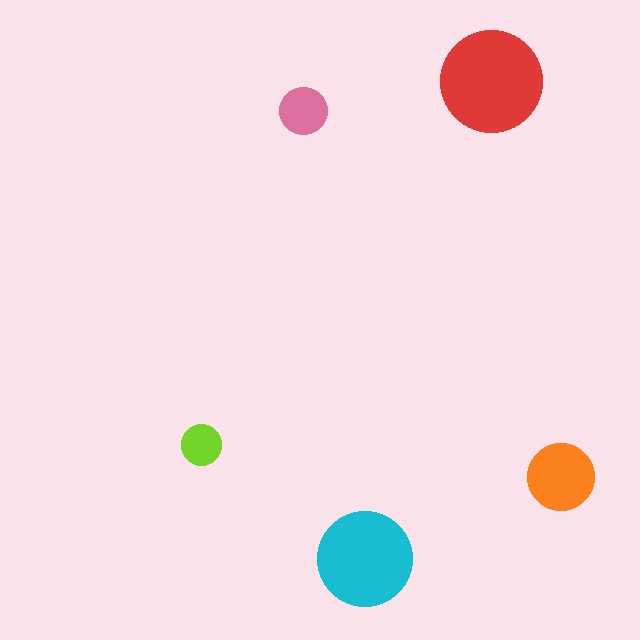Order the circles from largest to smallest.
the red one, the cyan one, the orange one, the pink one, the lime one.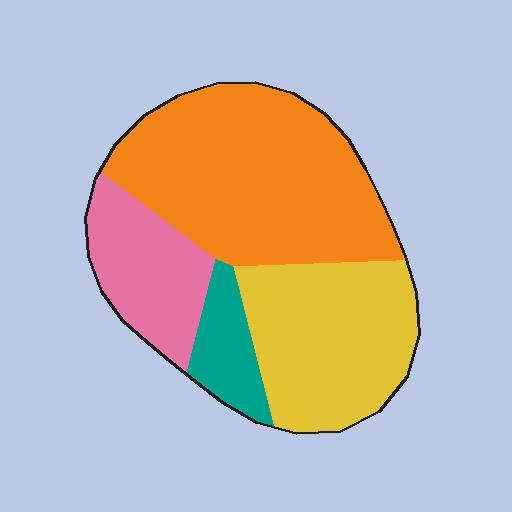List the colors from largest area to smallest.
From largest to smallest: orange, yellow, pink, teal.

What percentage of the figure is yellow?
Yellow takes up about one third (1/3) of the figure.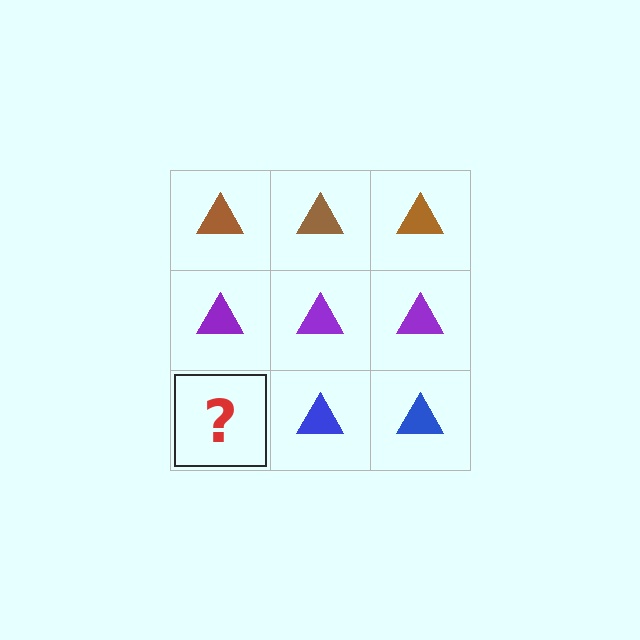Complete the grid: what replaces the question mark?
The question mark should be replaced with a blue triangle.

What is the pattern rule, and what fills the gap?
The rule is that each row has a consistent color. The gap should be filled with a blue triangle.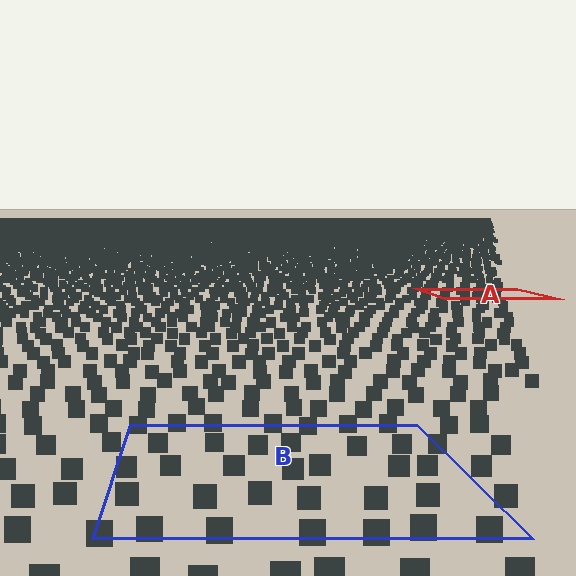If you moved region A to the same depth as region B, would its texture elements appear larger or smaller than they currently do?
They would appear larger. At a closer depth, the same texture elements are projected at a bigger on-screen size.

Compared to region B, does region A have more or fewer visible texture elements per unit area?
Region A has more texture elements per unit area — they are packed more densely because it is farther away.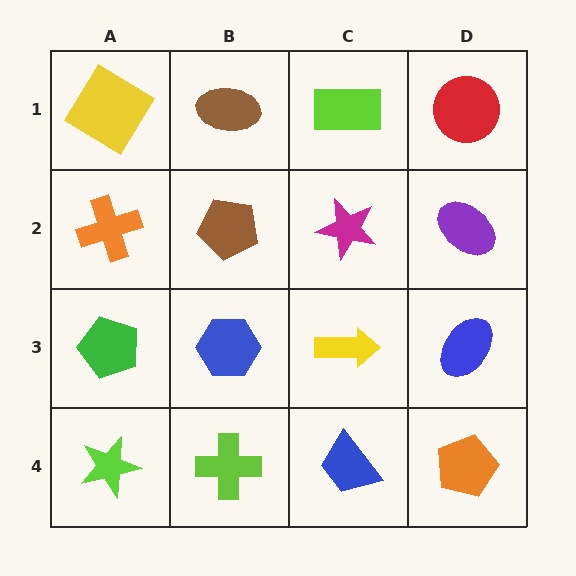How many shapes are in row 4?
4 shapes.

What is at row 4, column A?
A lime star.